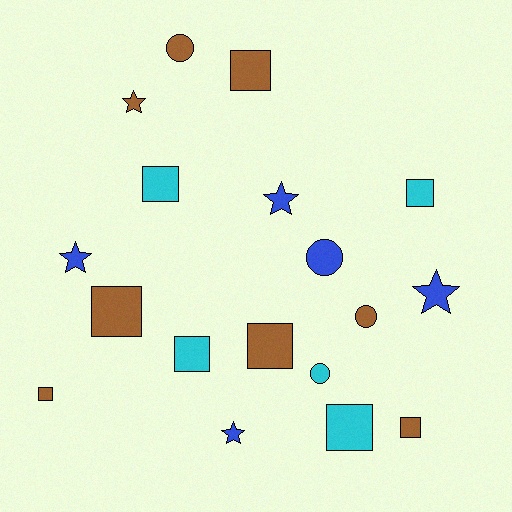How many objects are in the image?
There are 18 objects.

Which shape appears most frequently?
Square, with 9 objects.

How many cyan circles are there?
There is 1 cyan circle.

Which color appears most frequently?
Brown, with 8 objects.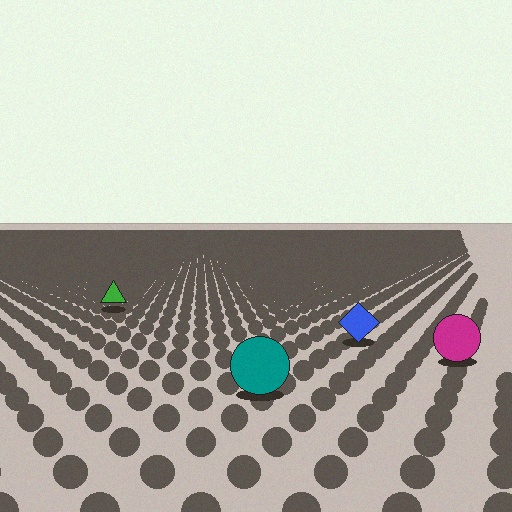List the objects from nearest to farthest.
From nearest to farthest: the teal circle, the magenta circle, the blue diamond, the green triangle.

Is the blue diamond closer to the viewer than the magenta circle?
No. The magenta circle is closer — you can tell from the texture gradient: the ground texture is coarser near it.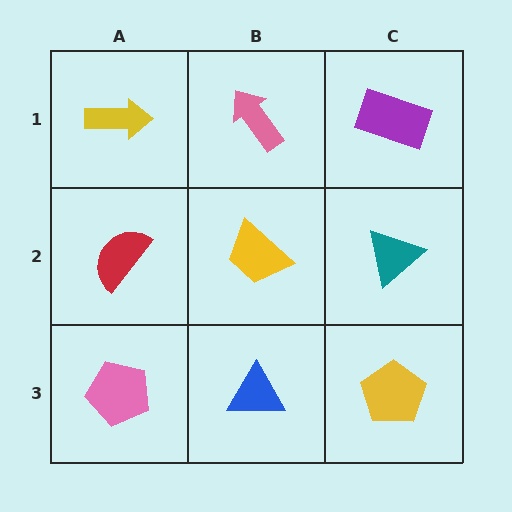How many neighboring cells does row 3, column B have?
3.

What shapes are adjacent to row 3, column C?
A teal triangle (row 2, column C), a blue triangle (row 3, column B).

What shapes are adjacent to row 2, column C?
A purple rectangle (row 1, column C), a yellow pentagon (row 3, column C), a yellow trapezoid (row 2, column B).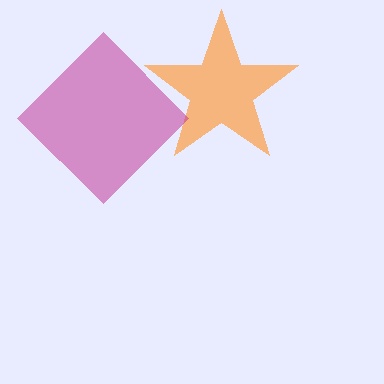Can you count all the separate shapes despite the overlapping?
Yes, there are 2 separate shapes.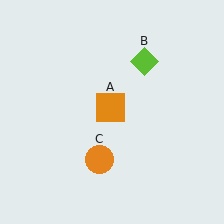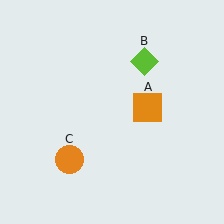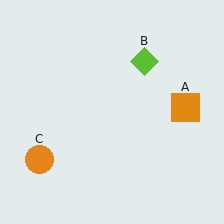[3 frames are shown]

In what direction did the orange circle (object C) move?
The orange circle (object C) moved left.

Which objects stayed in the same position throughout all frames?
Lime diamond (object B) remained stationary.